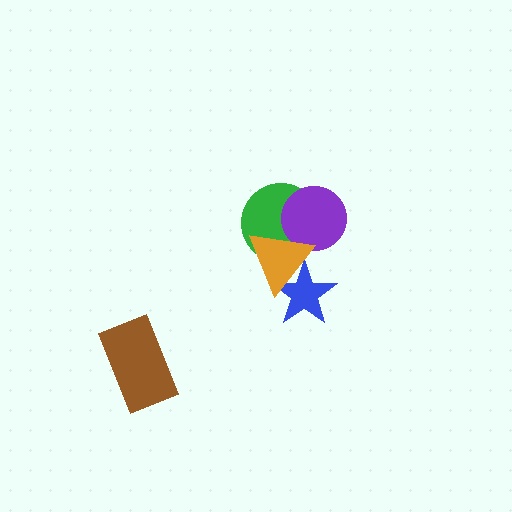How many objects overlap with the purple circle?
2 objects overlap with the purple circle.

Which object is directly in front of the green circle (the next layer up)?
The purple circle is directly in front of the green circle.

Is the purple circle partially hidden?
Yes, it is partially covered by another shape.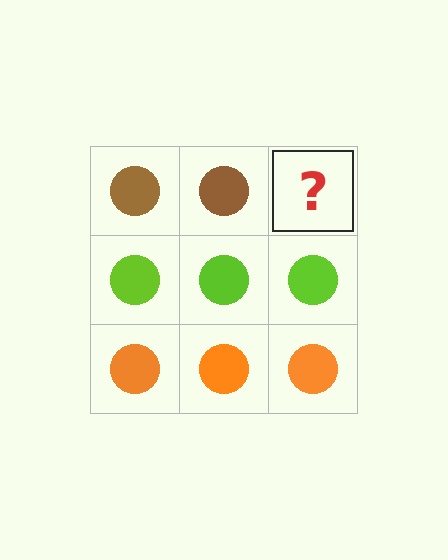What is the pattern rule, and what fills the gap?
The rule is that each row has a consistent color. The gap should be filled with a brown circle.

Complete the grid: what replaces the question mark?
The question mark should be replaced with a brown circle.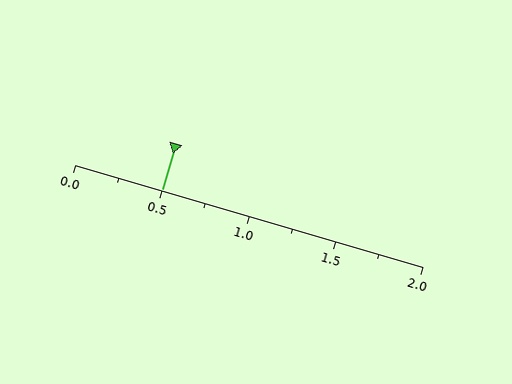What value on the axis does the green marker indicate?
The marker indicates approximately 0.5.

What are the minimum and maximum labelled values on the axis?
The axis runs from 0.0 to 2.0.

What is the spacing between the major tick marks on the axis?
The major ticks are spaced 0.5 apart.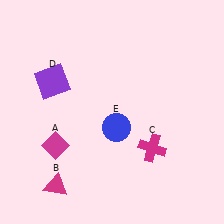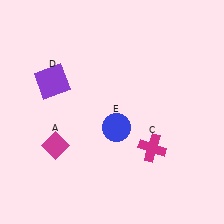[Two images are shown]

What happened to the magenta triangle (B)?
The magenta triangle (B) was removed in Image 2. It was in the bottom-left area of Image 1.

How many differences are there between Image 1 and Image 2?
There is 1 difference between the two images.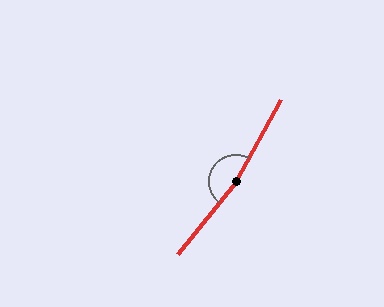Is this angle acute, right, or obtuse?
It is obtuse.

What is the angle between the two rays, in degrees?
Approximately 170 degrees.